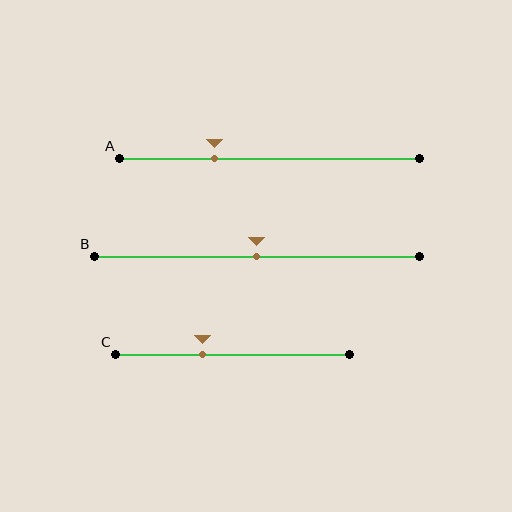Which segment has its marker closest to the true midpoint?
Segment B has its marker closest to the true midpoint.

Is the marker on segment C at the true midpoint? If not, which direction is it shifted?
No, the marker on segment C is shifted to the left by about 13% of the segment length.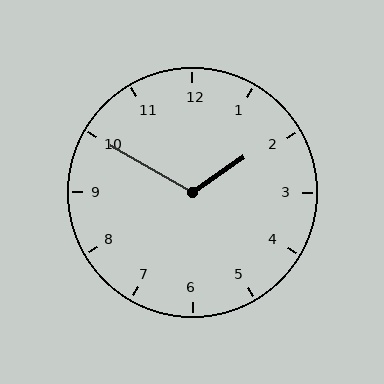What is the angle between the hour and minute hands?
Approximately 115 degrees.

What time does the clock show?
1:50.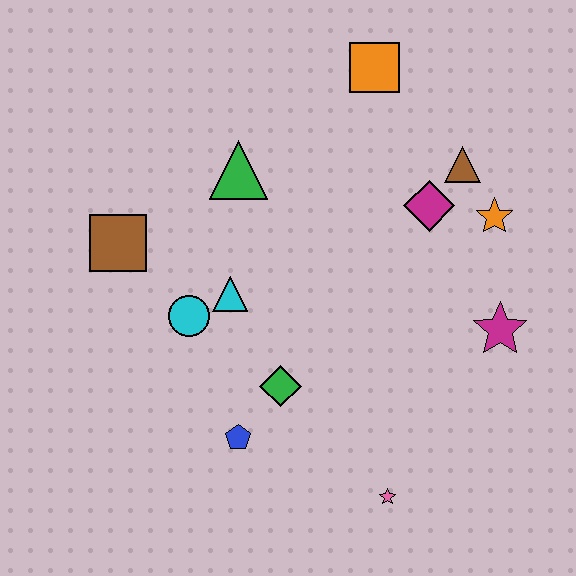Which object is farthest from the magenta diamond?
The brown square is farthest from the magenta diamond.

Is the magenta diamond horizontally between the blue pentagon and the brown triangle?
Yes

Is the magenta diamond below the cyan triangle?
No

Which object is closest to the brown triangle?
The magenta diamond is closest to the brown triangle.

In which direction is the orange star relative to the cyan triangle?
The orange star is to the right of the cyan triangle.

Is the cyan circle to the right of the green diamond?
No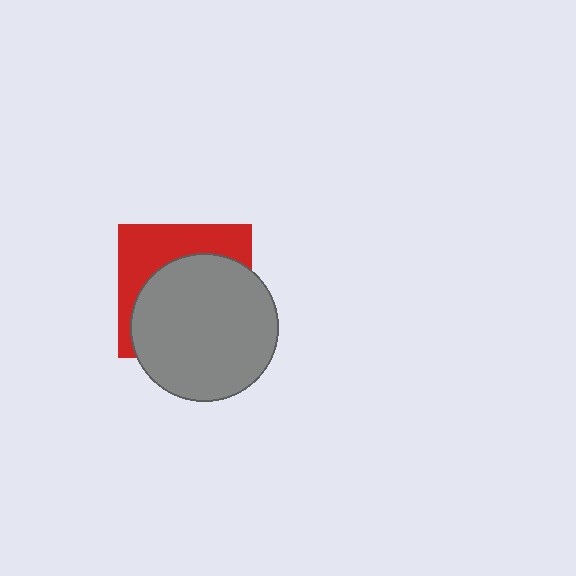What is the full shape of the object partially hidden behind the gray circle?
The partially hidden object is a red square.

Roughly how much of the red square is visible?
A small part of it is visible (roughly 38%).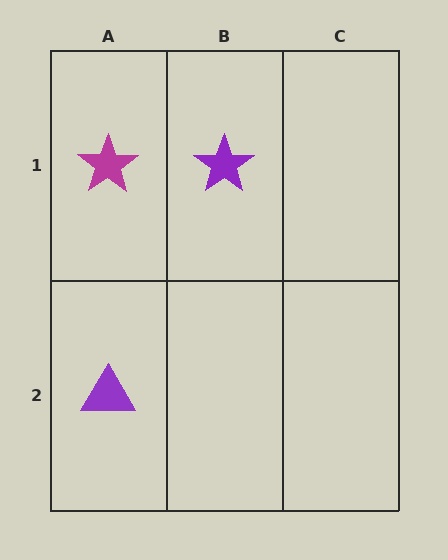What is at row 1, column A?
A magenta star.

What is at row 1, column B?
A purple star.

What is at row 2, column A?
A purple triangle.